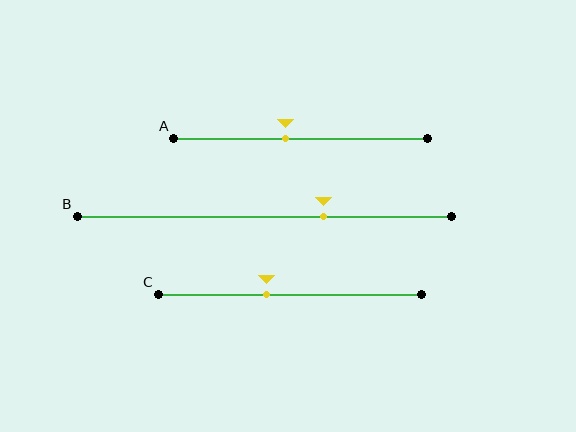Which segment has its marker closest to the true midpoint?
Segment A has its marker closest to the true midpoint.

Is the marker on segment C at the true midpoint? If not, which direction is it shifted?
No, the marker on segment C is shifted to the left by about 9% of the segment length.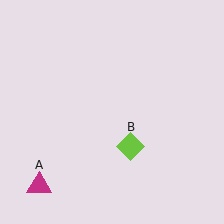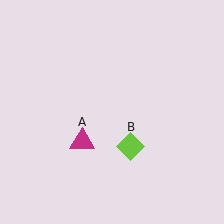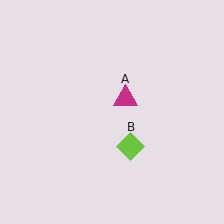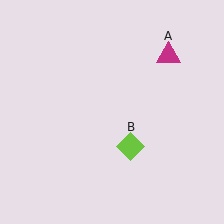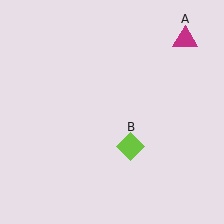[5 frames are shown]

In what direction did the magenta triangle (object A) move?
The magenta triangle (object A) moved up and to the right.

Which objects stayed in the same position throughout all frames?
Lime diamond (object B) remained stationary.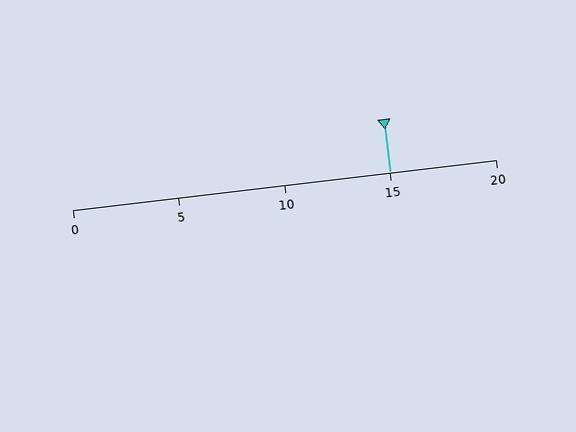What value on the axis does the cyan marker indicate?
The marker indicates approximately 15.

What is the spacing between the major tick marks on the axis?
The major ticks are spaced 5 apart.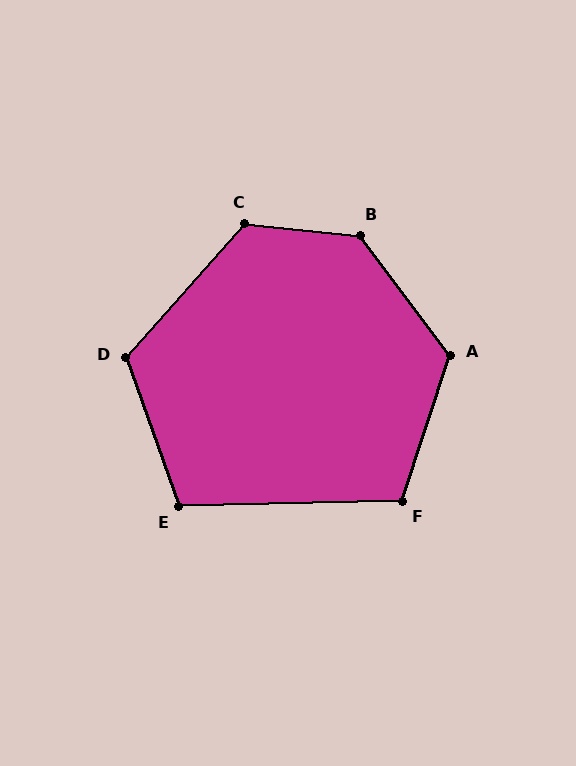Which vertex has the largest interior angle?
B, at approximately 132 degrees.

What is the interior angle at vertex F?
Approximately 109 degrees (obtuse).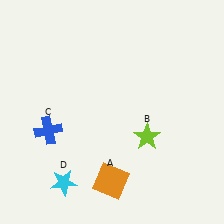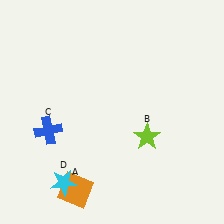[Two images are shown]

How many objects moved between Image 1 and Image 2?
1 object moved between the two images.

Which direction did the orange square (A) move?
The orange square (A) moved left.